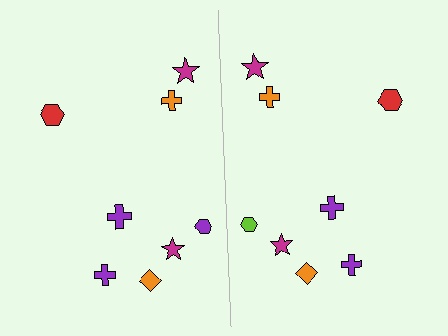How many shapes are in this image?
There are 16 shapes in this image.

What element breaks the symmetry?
The lime hexagon on the right side breaks the symmetry — its mirror counterpart is purple.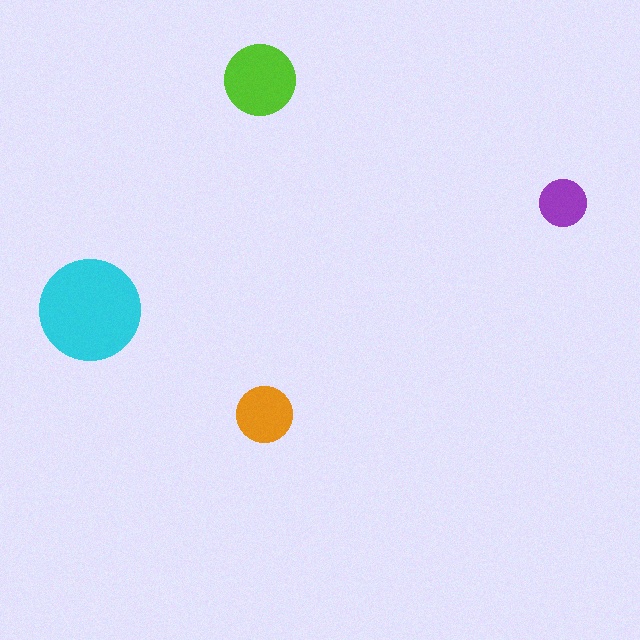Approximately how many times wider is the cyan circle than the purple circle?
About 2 times wider.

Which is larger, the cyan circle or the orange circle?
The cyan one.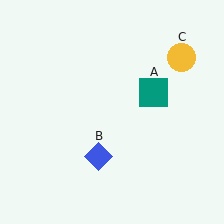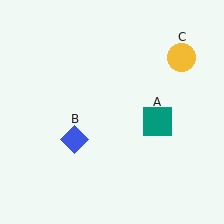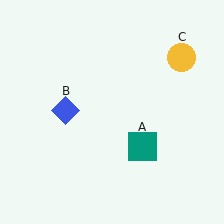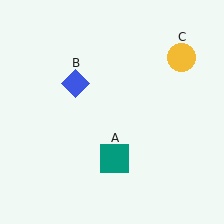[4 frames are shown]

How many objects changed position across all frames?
2 objects changed position: teal square (object A), blue diamond (object B).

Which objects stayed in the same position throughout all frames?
Yellow circle (object C) remained stationary.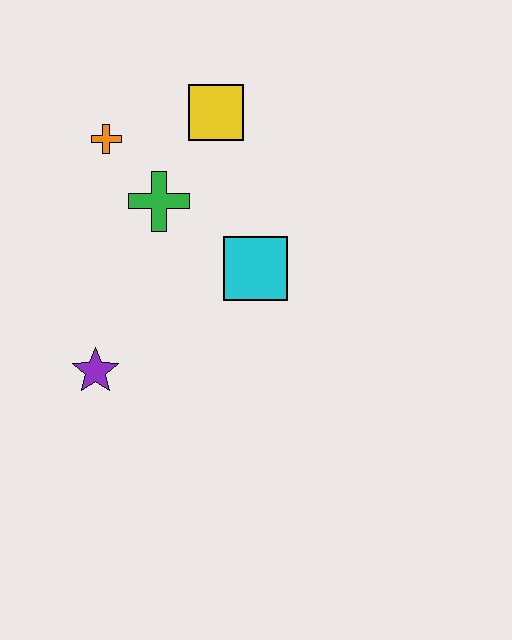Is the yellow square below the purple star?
No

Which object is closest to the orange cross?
The green cross is closest to the orange cross.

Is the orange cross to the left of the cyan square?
Yes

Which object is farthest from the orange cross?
The purple star is farthest from the orange cross.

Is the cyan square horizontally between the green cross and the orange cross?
No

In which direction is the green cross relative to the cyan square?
The green cross is to the left of the cyan square.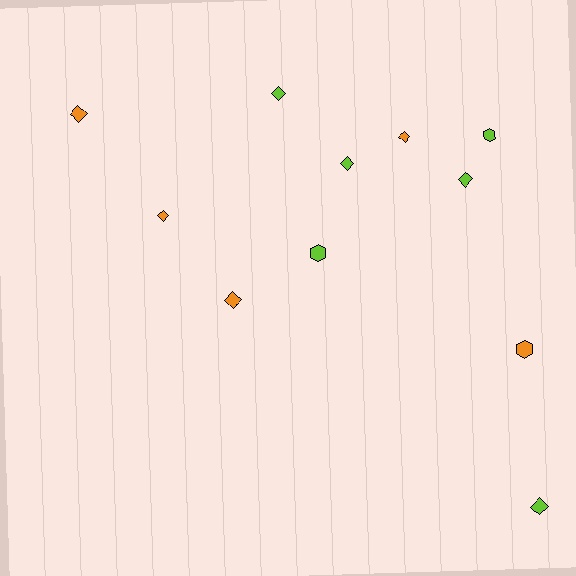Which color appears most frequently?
Lime, with 6 objects.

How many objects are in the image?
There are 11 objects.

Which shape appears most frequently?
Diamond, with 8 objects.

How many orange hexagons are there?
There is 1 orange hexagon.